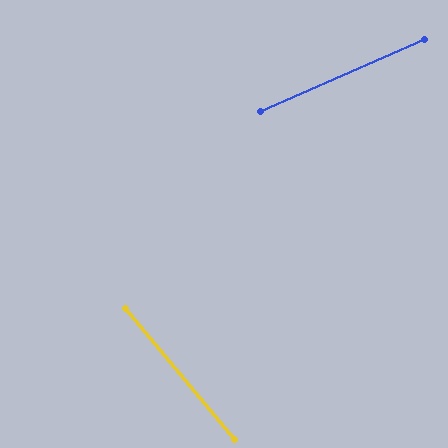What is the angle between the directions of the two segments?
Approximately 74 degrees.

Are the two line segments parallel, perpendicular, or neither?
Neither parallel nor perpendicular — they differ by about 74°.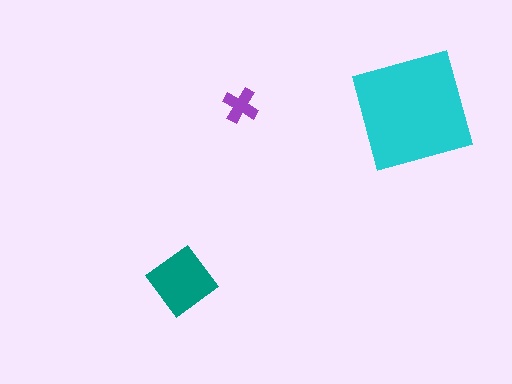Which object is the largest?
The cyan square.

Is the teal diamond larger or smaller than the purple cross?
Larger.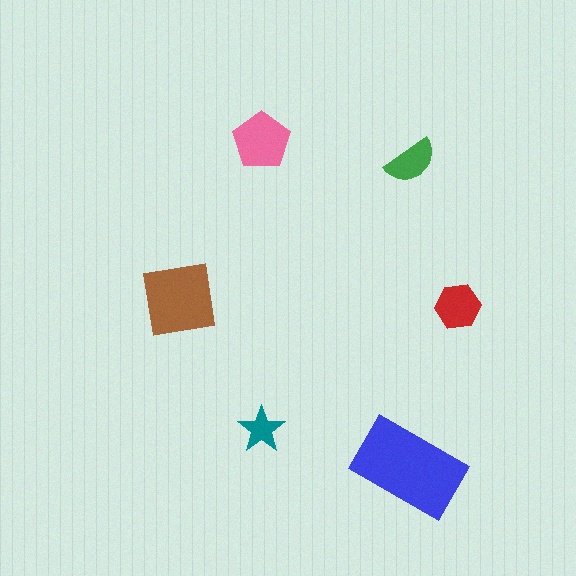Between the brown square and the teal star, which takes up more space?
The brown square.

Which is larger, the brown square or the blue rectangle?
The blue rectangle.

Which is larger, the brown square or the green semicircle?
The brown square.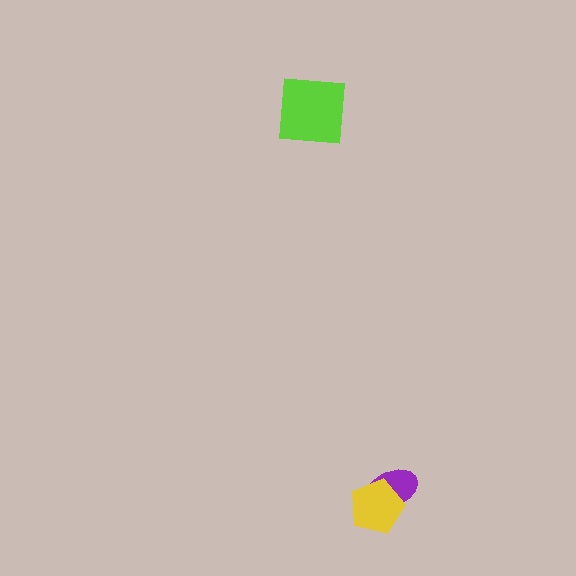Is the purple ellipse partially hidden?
Yes, it is partially covered by another shape.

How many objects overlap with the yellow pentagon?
1 object overlaps with the yellow pentagon.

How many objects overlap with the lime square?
0 objects overlap with the lime square.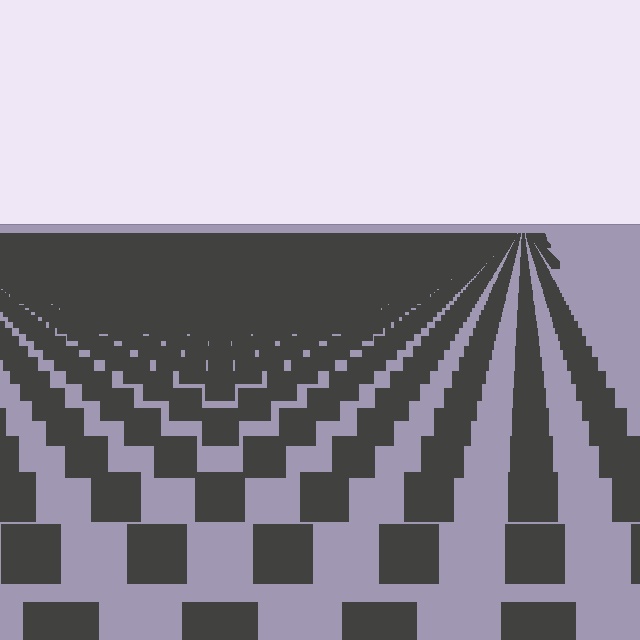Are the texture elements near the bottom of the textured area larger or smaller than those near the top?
Larger. Near the bottom, elements are closer to the viewer and appear at a bigger on-screen size.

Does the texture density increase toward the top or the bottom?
Density increases toward the top.